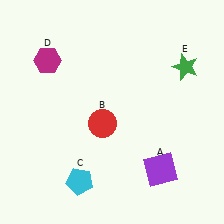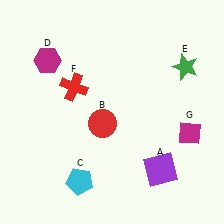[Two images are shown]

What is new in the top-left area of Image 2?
A red cross (F) was added in the top-left area of Image 2.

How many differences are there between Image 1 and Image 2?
There are 2 differences between the two images.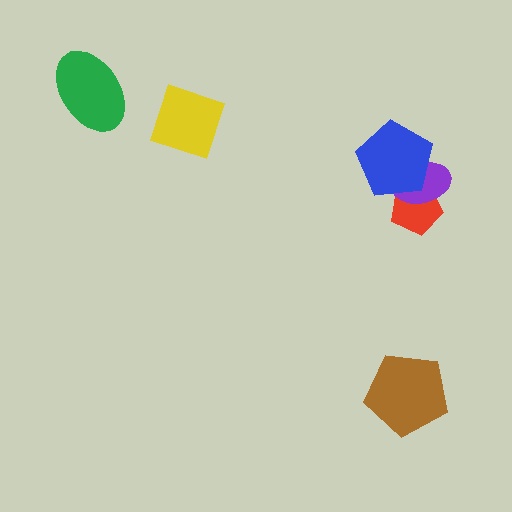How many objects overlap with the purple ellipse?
2 objects overlap with the purple ellipse.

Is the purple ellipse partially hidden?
Yes, it is partially covered by another shape.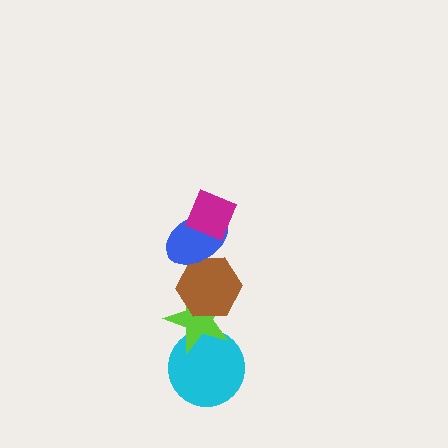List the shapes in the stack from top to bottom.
From top to bottom: the magenta diamond, the blue ellipse, the brown hexagon, the lime star, the cyan circle.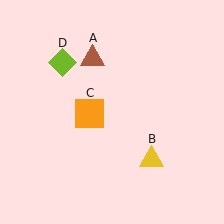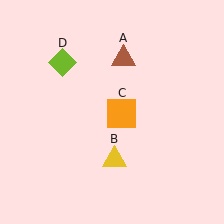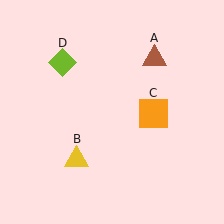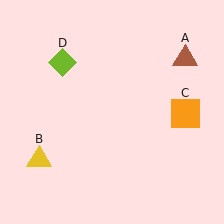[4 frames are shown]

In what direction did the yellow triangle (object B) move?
The yellow triangle (object B) moved left.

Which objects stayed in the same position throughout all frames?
Lime diamond (object D) remained stationary.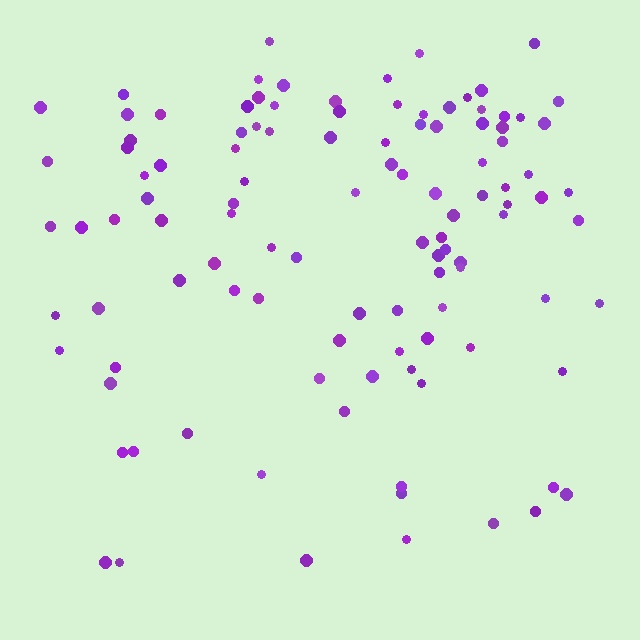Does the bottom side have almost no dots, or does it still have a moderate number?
Still a moderate number, just noticeably fewer than the top.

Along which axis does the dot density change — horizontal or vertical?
Vertical.